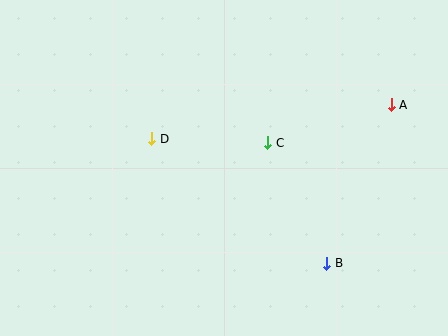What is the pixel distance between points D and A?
The distance between D and A is 242 pixels.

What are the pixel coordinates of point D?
Point D is at (152, 139).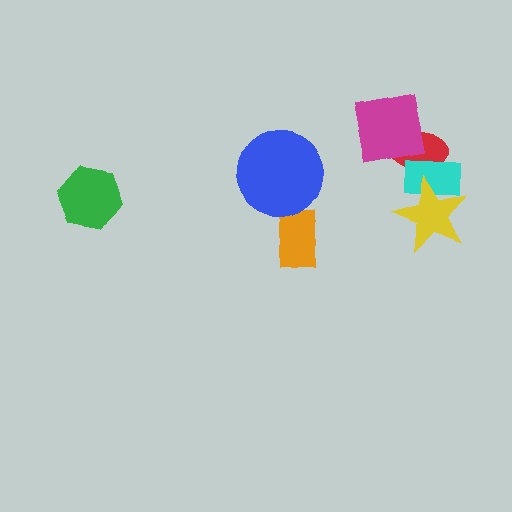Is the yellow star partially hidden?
No, no other shape covers it.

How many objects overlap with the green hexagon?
0 objects overlap with the green hexagon.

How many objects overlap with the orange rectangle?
0 objects overlap with the orange rectangle.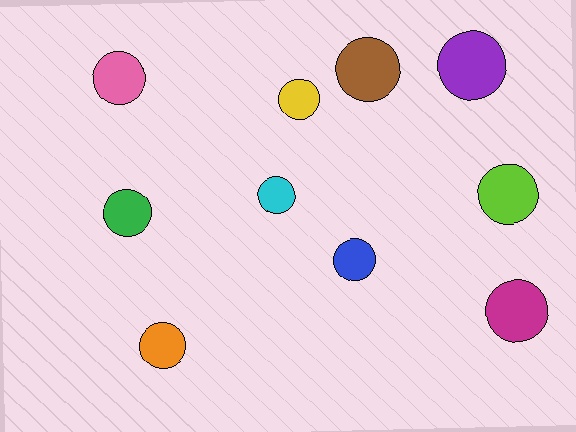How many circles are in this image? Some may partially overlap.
There are 10 circles.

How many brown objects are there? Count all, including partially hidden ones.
There is 1 brown object.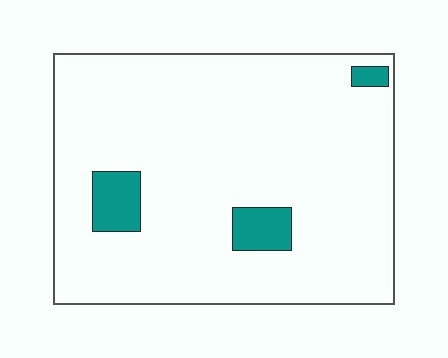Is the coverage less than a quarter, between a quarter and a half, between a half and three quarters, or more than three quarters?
Less than a quarter.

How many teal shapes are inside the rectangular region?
3.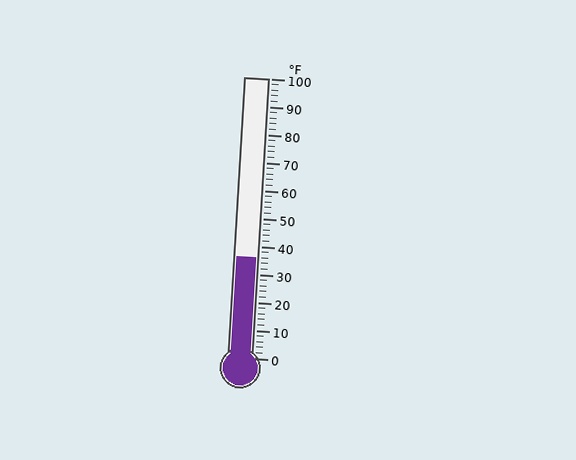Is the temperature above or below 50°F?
The temperature is below 50°F.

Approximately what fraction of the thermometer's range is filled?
The thermometer is filled to approximately 35% of its range.